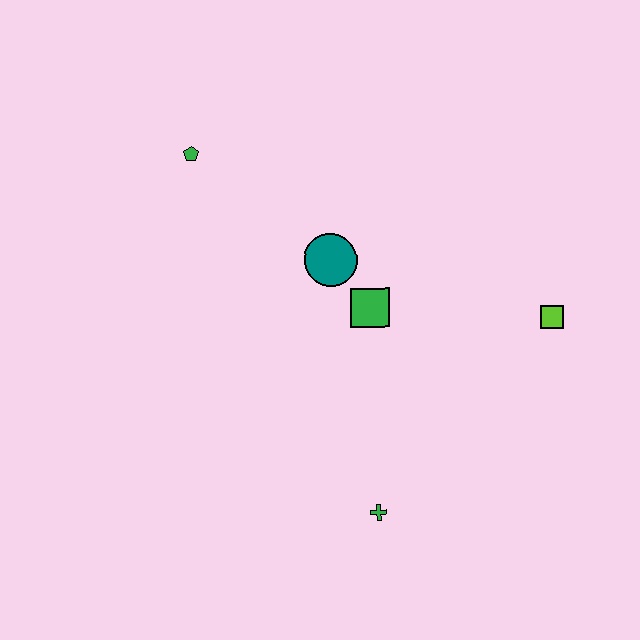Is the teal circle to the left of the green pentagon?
No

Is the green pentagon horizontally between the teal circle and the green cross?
No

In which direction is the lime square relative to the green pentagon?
The lime square is to the right of the green pentagon.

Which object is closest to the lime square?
The green square is closest to the lime square.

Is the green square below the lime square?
No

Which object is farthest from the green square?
The green pentagon is farthest from the green square.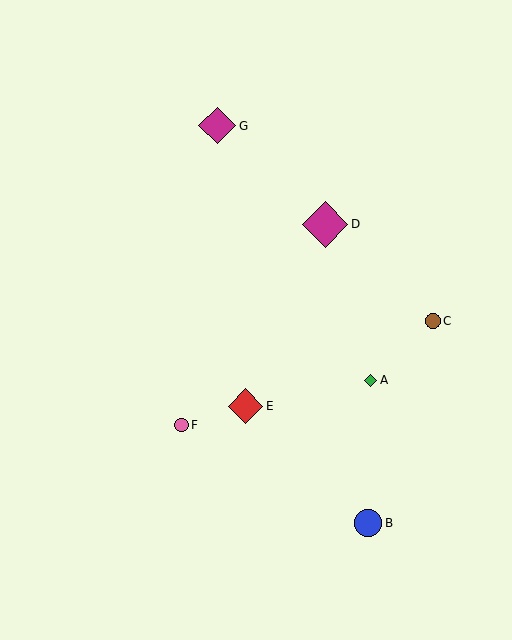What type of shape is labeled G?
Shape G is a magenta diamond.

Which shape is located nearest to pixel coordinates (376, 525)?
The blue circle (labeled B) at (368, 523) is nearest to that location.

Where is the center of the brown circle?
The center of the brown circle is at (433, 321).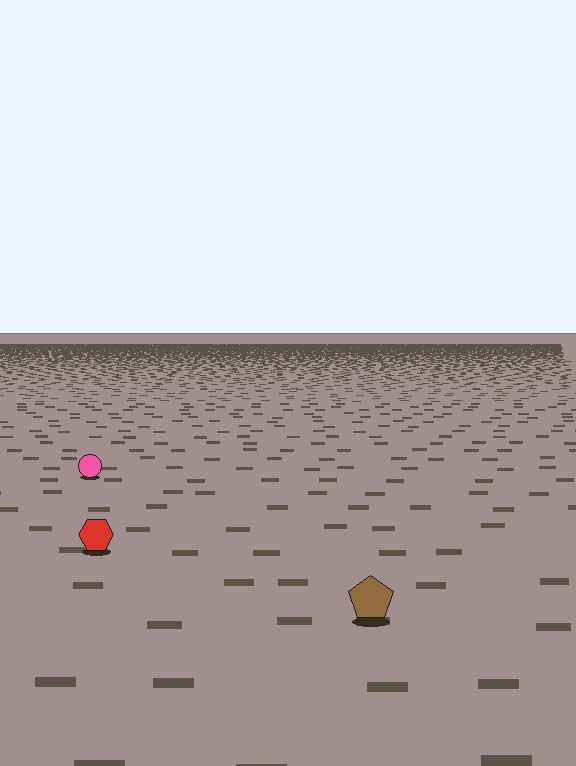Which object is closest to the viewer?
The brown pentagon is closest. The texture marks near it are larger and more spread out.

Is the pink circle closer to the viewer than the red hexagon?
No. The red hexagon is closer — you can tell from the texture gradient: the ground texture is coarser near it.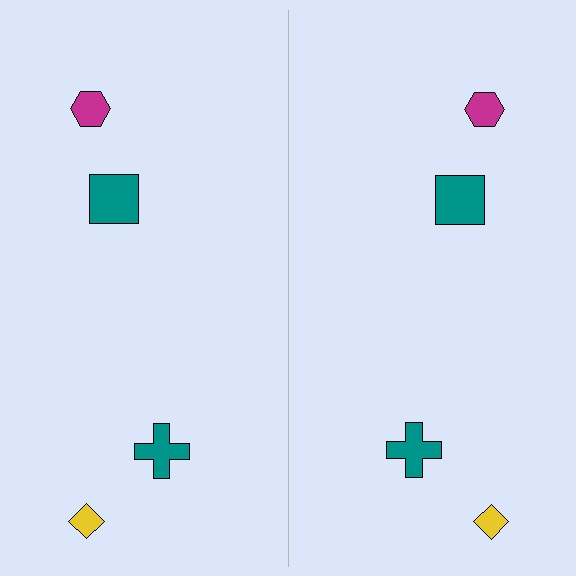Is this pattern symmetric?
Yes, this pattern has bilateral (reflection) symmetry.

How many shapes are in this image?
There are 8 shapes in this image.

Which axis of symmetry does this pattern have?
The pattern has a vertical axis of symmetry running through the center of the image.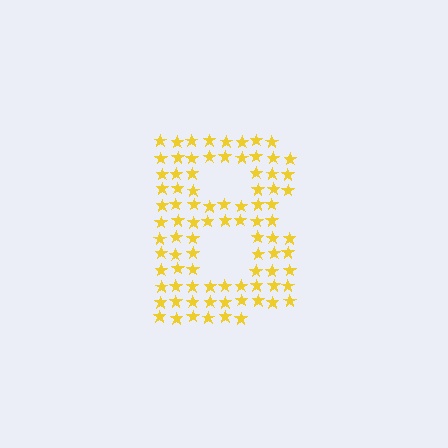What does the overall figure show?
The overall figure shows the letter B.